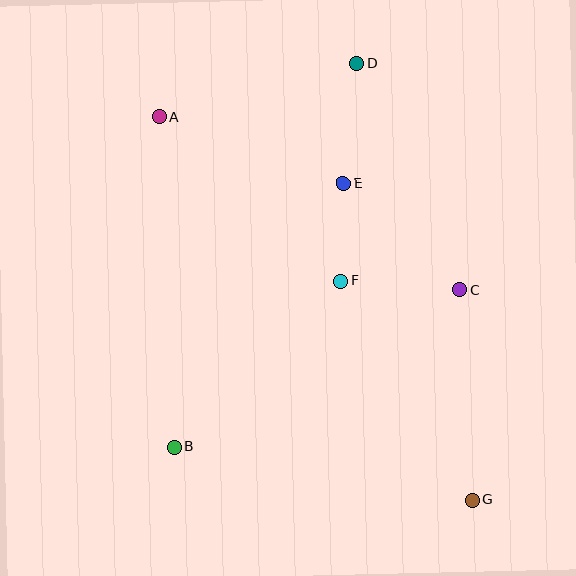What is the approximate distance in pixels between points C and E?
The distance between C and E is approximately 158 pixels.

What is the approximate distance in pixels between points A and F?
The distance between A and F is approximately 245 pixels.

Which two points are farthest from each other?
Points A and G are farthest from each other.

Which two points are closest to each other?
Points E and F are closest to each other.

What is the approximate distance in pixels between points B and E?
The distance between B and E is approximately 313 pixels.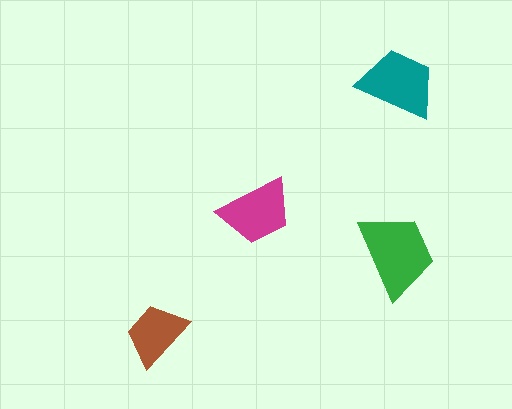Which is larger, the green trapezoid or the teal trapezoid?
The green one.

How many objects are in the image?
There are 4 objects in the image.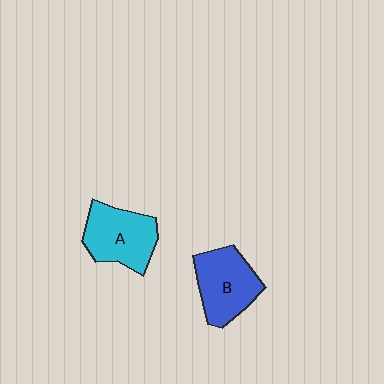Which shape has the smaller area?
Shape B (blue).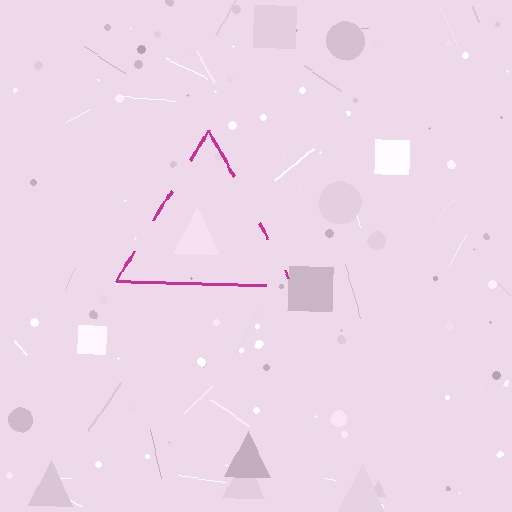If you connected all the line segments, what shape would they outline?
They would outline a triangle.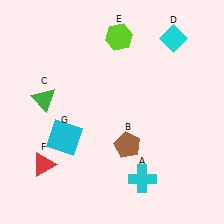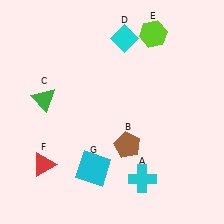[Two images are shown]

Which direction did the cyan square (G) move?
The cyan square (G) moved down.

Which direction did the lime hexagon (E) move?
The lime hexagon (E) moved right.